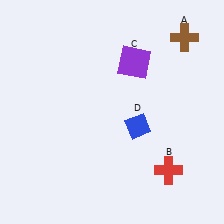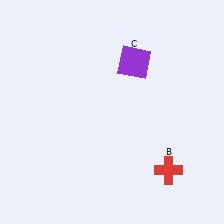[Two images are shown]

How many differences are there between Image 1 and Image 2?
There are 2 differences between the two images.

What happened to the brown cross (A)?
The brown cross (A) was removed in Image 2. It was in the top-right area of Image 1.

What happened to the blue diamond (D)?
The blue diamond (D) was removed in Image 2. It was in the bottom-right area of Image 1.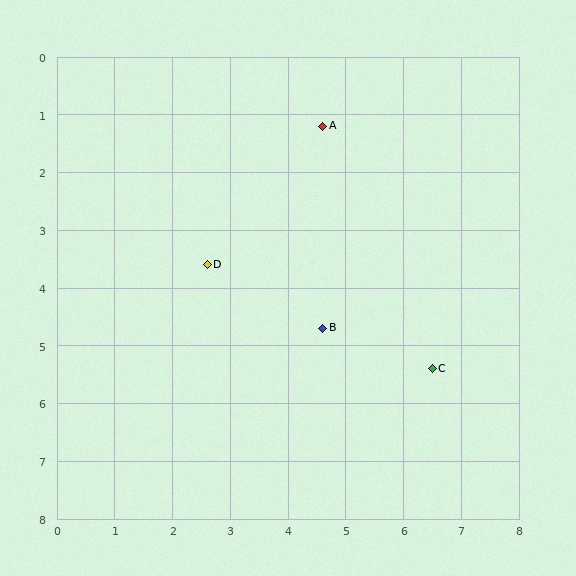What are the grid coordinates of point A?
Point A is at approximately (4.6, 1.2).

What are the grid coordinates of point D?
Point D is at approximately (2.6, 3.6).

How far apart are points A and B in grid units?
Points A and B are about 3.5 grid units apart.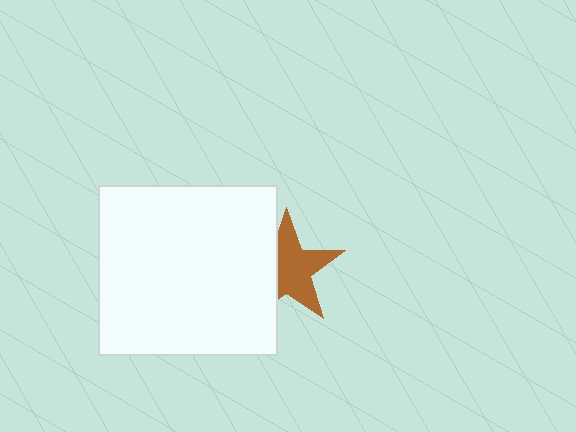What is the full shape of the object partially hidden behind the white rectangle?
The partially hidden object is a brown star.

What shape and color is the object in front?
The object in front is a white rectangle.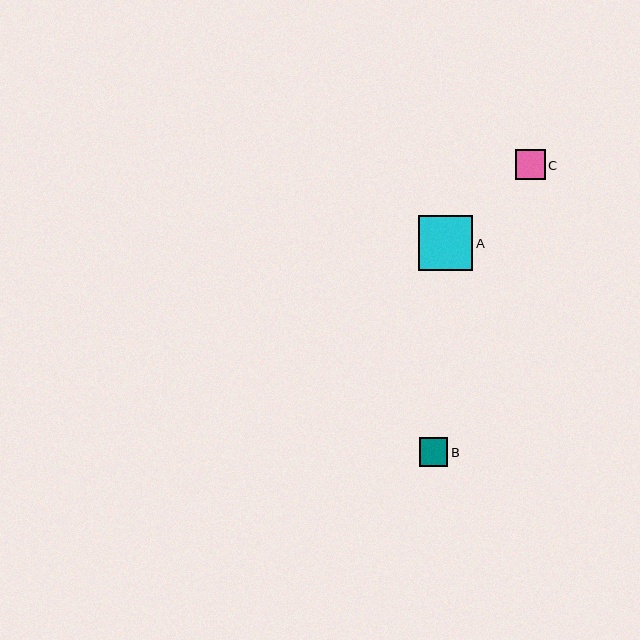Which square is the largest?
Square A is the largest with a size of approximately 55 pixels.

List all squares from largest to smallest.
From largest to smallest: A, C, B.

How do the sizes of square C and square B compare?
Square C and square B are approximately the same size.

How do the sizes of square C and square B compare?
Square C and square B are approximately the same size.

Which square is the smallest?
Square B is the smallest with a size of approximately 29 pixels.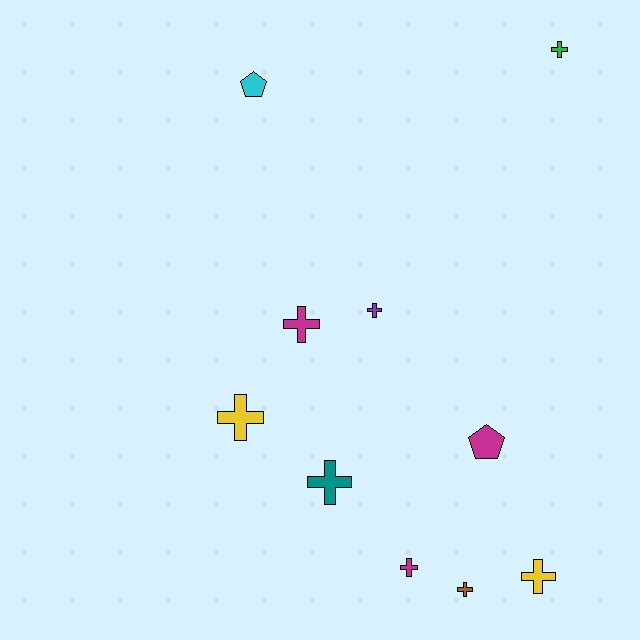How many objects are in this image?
There are 10 objects.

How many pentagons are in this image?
There are 2 pentagons.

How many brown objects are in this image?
There is 1 brown object.